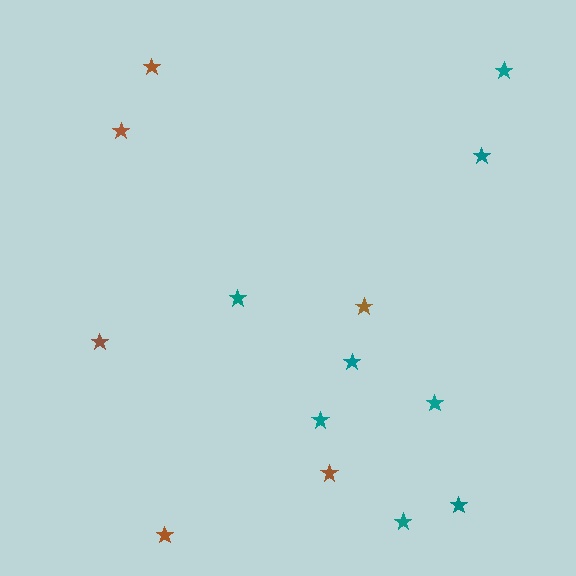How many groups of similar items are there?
There are 2 groups: one group of brown stars (6) and one group of teal stars (8).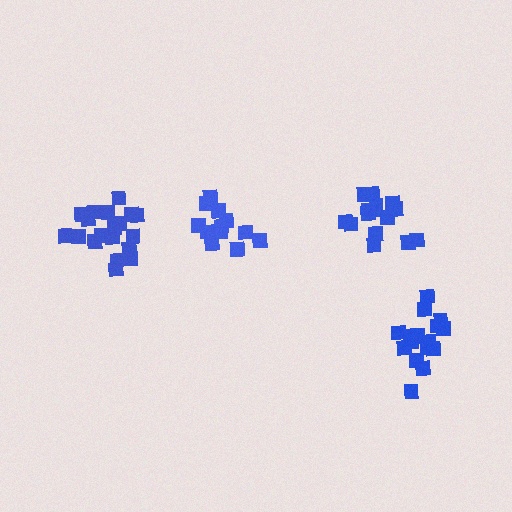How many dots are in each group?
Group 1: 19 dots, Group 2: 20 dots, Group 3: 14 dots, Group 4: 15 dots (68 total).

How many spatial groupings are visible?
There are 4 spatial groupings.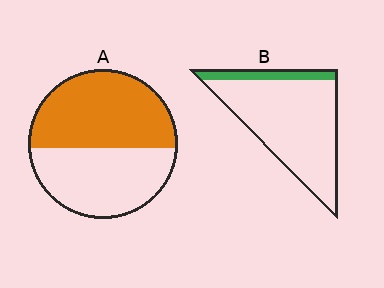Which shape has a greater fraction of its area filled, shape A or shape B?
Shape A.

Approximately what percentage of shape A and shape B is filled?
A is approximately 55% and B is approximately 15%.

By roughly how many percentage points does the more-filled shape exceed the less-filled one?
By roughly 40 percentage points (A over B).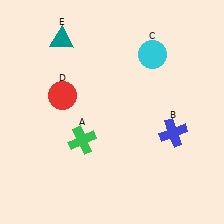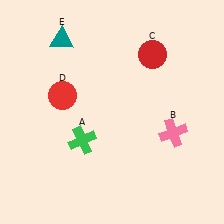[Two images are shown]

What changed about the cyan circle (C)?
In Image 1, C is cyan. In Image 2, it changed to red.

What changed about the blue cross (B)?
In Image 1, B is blue. In Image 2, it changed to pink.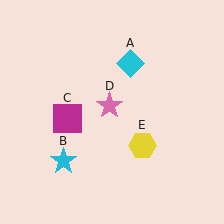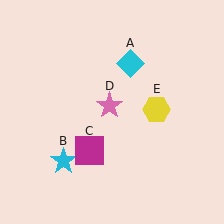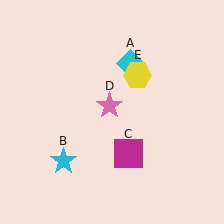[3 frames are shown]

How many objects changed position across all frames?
2 objects changed position: magenta square (object C), yellow hexagon (object E).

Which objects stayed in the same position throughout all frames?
Cyan diamond (object A) and cyan star (object B) and pink star (object D) remained stationary.